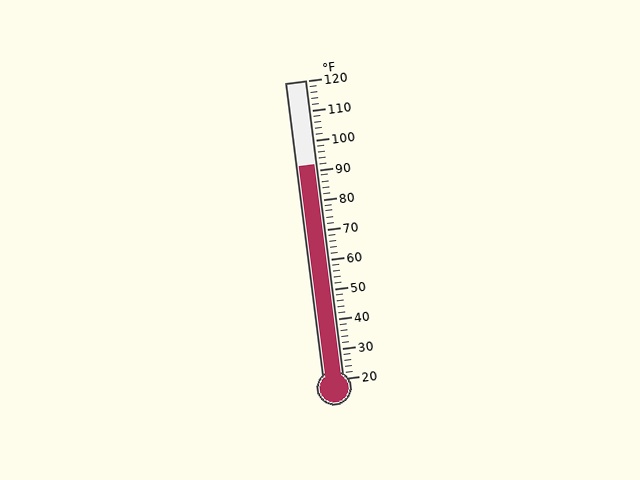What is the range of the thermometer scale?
The thermometer scale ranges from 20°F to 120°F.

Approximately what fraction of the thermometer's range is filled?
The thermometer is filled to approximately 70% of its range.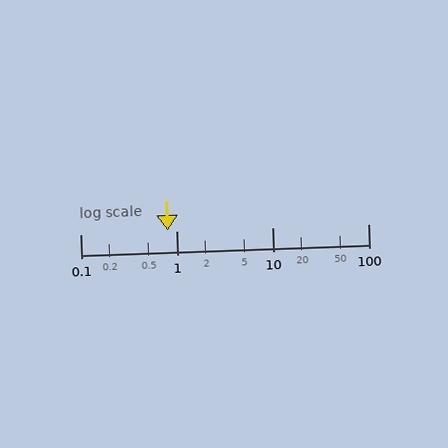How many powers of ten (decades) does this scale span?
The scale spans 3 decades, from 0.1 to 100.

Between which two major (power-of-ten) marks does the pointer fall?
The pointer is between 0.1 and 1.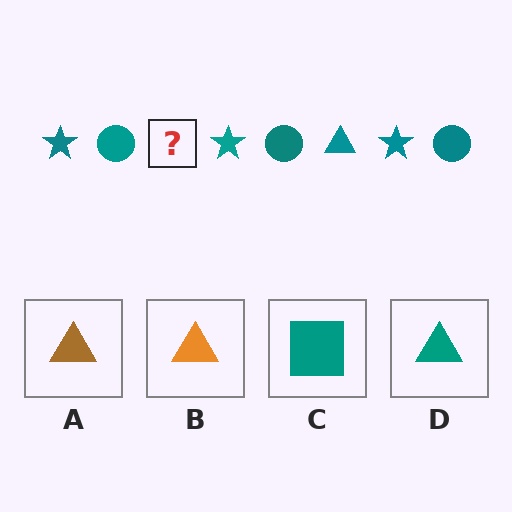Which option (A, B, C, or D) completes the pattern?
D.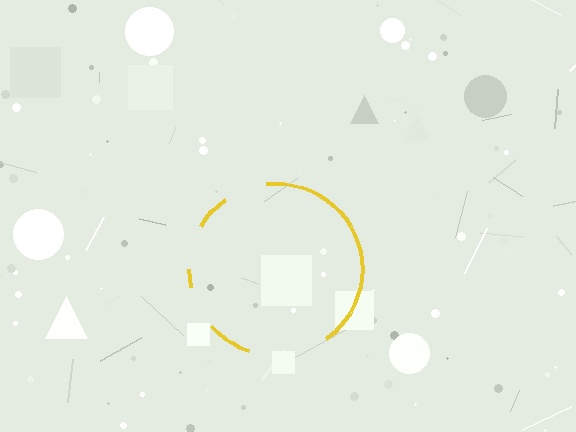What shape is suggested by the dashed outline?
The dashed outline suggests a circle.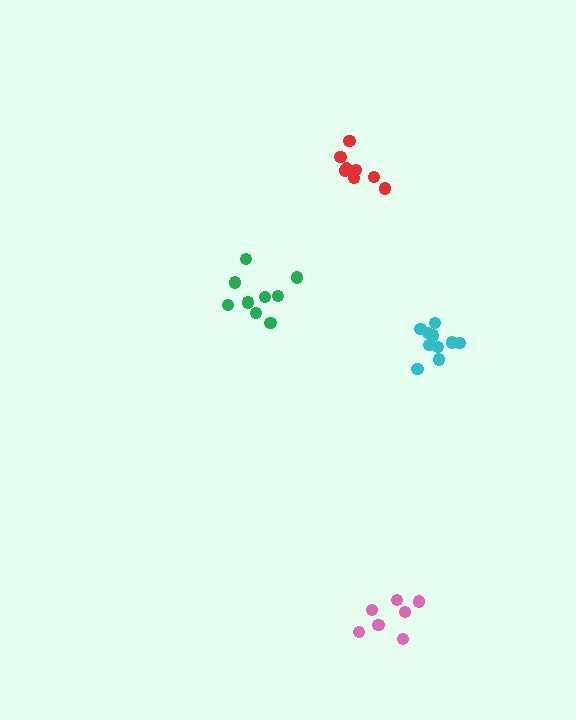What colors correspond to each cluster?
The clusters are colored: pink, green, red, cyan.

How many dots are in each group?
Group 1: 7 dots, Group 2: 9 dots, Group 3: 8 dots, Group 4: 10 dots (34 total).